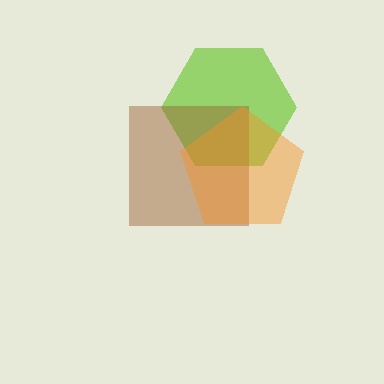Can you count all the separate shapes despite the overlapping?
Yes, there are 3 separate shapes.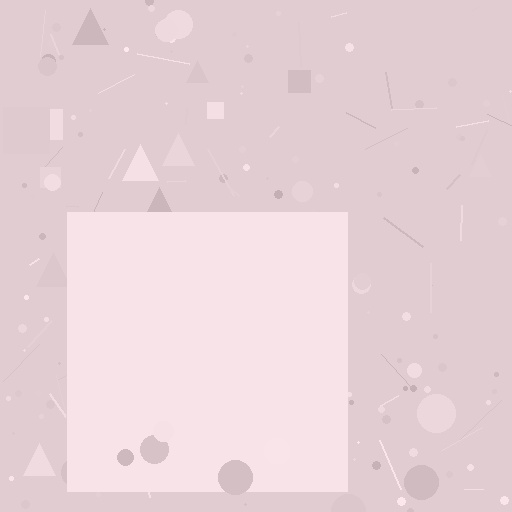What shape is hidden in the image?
A square is hidden in the image.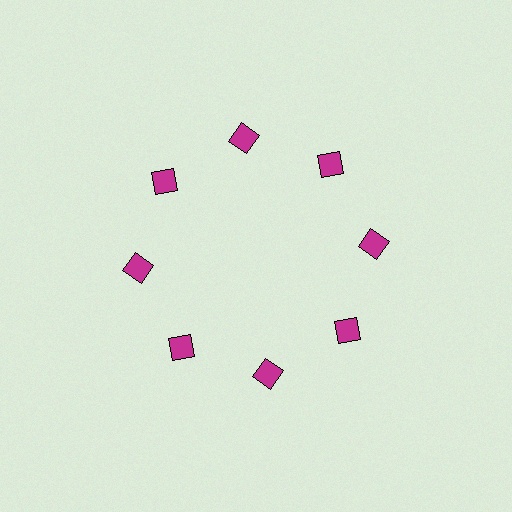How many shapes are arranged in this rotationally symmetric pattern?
There are 8 shapes, arranged in 8 groups of 1.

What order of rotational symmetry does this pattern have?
This pattern has 8-fold rotational symmetry.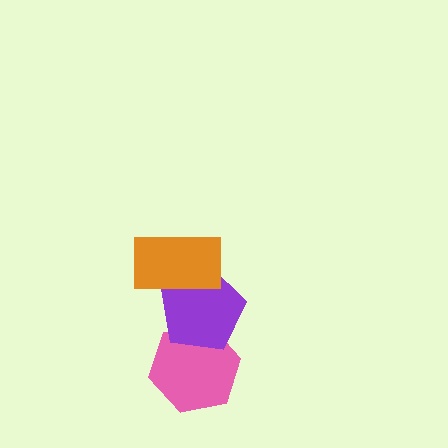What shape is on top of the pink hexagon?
The purple pentagon is on top of the pink hexagon.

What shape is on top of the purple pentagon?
The orange rectangle is on top of the purple pentagon.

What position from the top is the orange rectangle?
The orange rectangle is 1st from the top.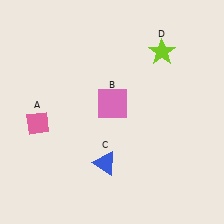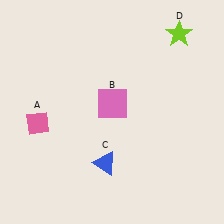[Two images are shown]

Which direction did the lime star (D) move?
The lime star (D) moved up.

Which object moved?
The lime star (D) moved up.